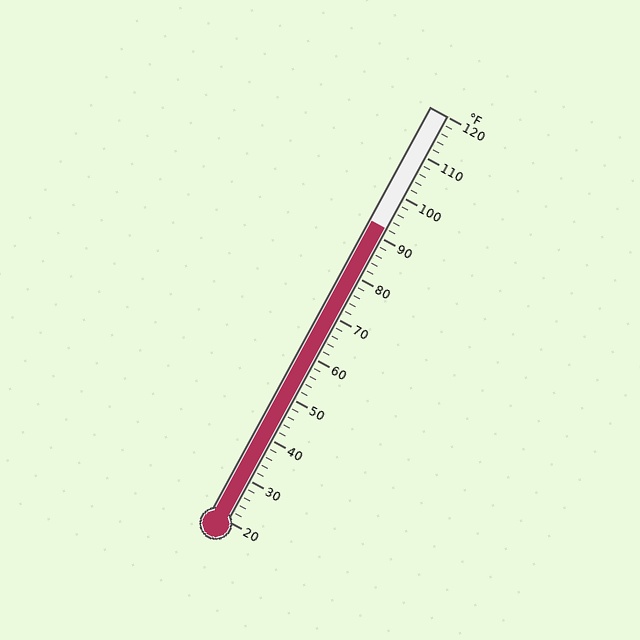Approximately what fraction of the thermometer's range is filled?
The thermometer is filled to approximately 70% of its range.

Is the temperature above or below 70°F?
The temperature is above 70°F.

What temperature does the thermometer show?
The thermometer shows approximately 92°F.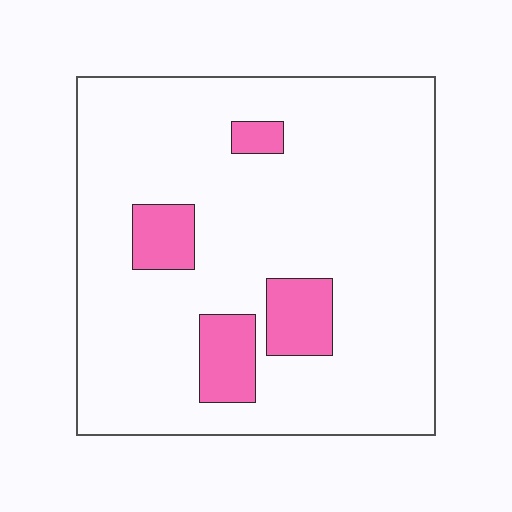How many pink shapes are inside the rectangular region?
4.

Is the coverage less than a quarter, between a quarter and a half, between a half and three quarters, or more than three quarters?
Less than a quarter.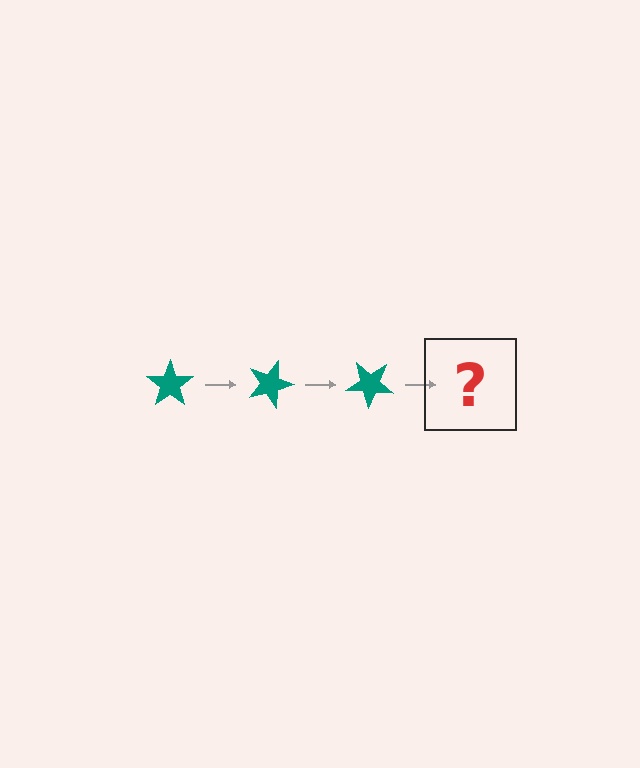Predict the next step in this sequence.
The next step is a teal star rotated 60 degrees.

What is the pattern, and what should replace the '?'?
The pattern is that the star rotates 20 degrees each step. The '?' should be a teal star rotated 60 degrees.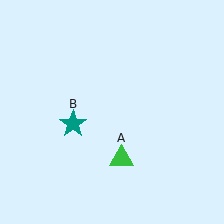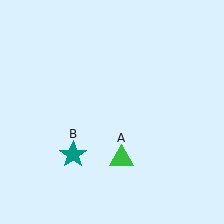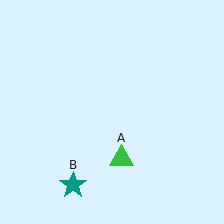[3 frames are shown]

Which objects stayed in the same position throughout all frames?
Green triangle (object A) remained stationary.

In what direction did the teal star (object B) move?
The teal star (object B) moved down.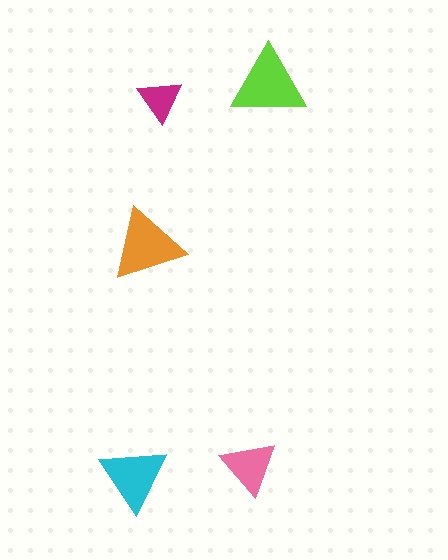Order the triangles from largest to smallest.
the lime one, the orange one, the cyan one, the pink one, the magenta one.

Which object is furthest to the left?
The cyan triangle is leftmost.